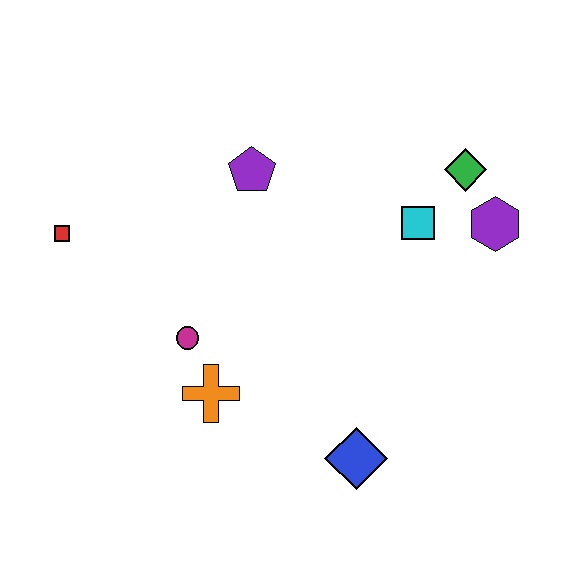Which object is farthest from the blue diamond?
The red square is farthest from the blue diamond.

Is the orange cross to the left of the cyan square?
Yes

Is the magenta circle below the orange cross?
No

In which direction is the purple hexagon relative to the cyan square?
The purple hexagon is to the right of the cyan square.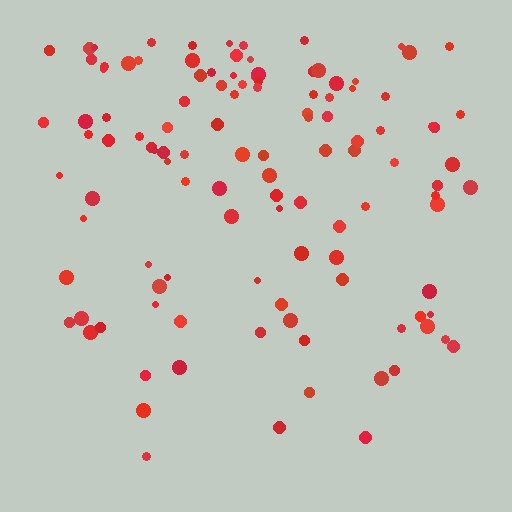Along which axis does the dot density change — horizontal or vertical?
Vertical.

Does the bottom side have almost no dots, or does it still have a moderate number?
Still a moderate number, just noticeably fewer than the top.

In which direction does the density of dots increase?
From bottom to top, with the top side densest.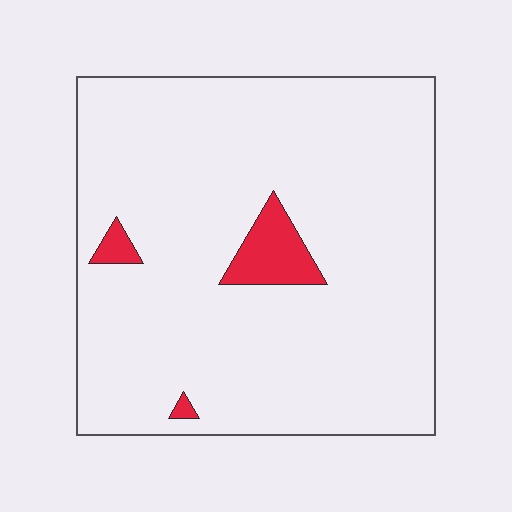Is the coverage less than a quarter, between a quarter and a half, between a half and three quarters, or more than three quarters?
Less than a quarter.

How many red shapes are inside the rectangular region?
3.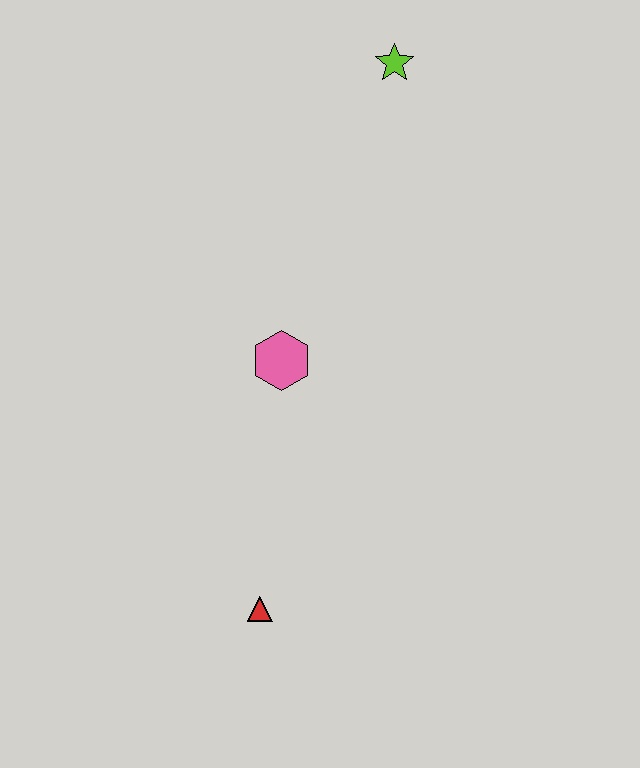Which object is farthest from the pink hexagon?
The lime star is farthest from the pink hexagon.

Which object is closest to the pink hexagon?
The red triangle is closest to the pink hexagon.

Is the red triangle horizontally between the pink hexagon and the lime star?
No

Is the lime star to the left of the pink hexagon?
No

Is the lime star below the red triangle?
No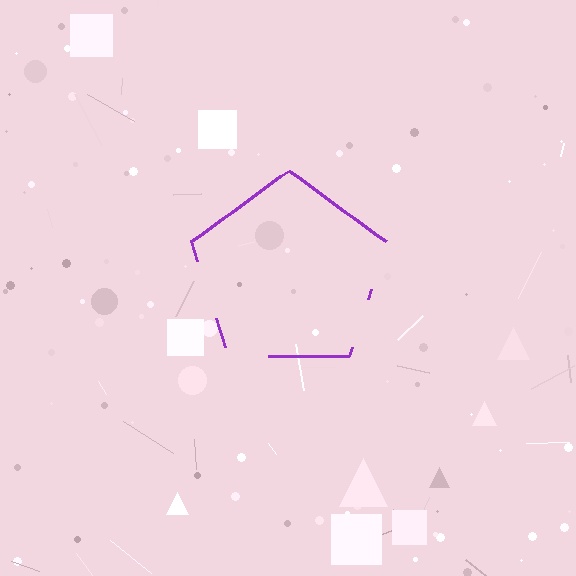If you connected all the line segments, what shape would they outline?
They would outline a pentagon.